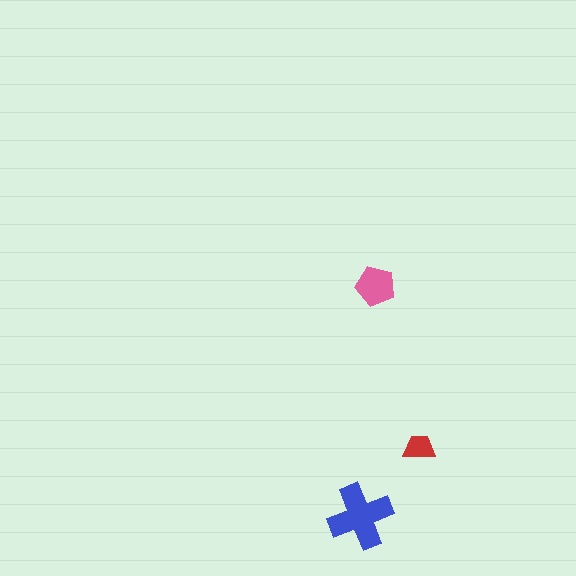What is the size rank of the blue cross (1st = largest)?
1st.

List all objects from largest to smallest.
The blue cross, the pink pentagon, the red trapezoid.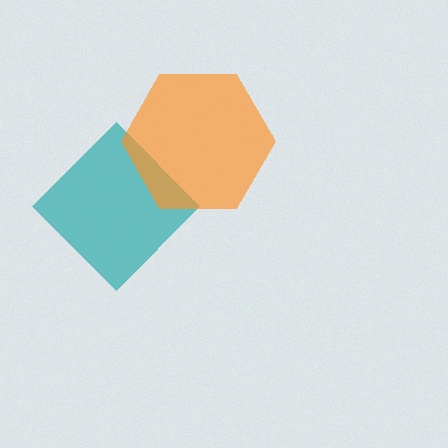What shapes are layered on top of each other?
The layered shapes are: a teal diamond, an orange hexagon.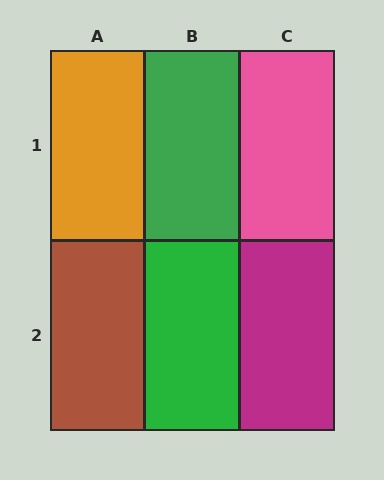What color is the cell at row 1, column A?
Orange.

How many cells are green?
2 cells are green.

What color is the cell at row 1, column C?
Pink.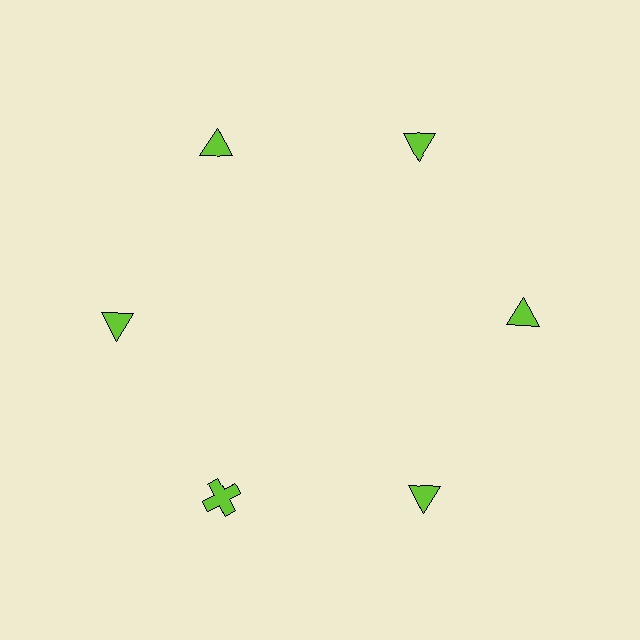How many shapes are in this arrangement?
There are 6 shapes arranged in a ring pattern.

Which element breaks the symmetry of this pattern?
The lime cross at roughly the 7 o'clock position breaks the symmetry. All other shapes are lime triangles.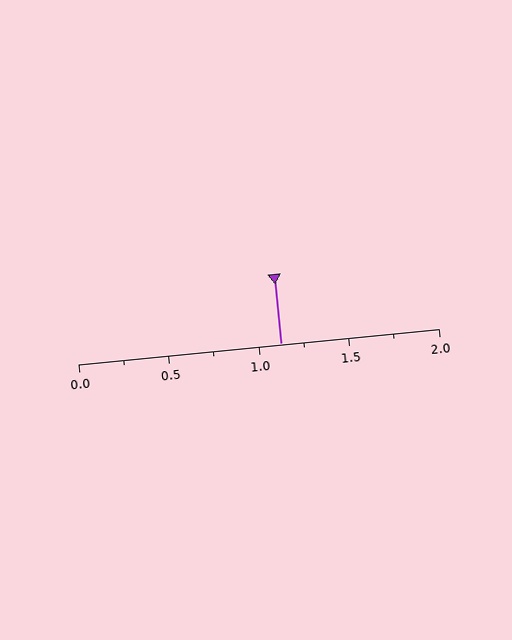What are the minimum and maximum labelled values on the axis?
The axis runs from 0.0 to 2.0.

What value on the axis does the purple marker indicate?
The marker indicates approximately 1.12.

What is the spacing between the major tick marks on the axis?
The major ticks are spaced 0.5 apart.